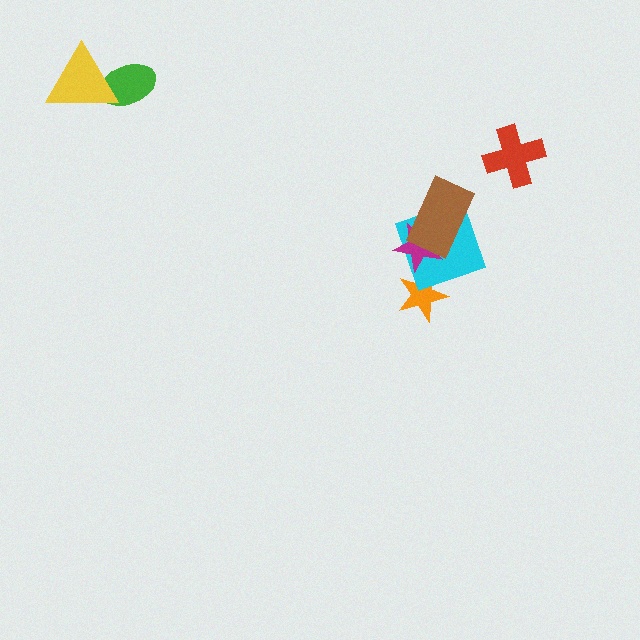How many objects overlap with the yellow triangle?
1 object overlaps with the yellow triangle.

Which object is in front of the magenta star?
The brown rectangle is in front of the magenta star.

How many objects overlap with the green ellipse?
1 object overlaps with the green ellipse.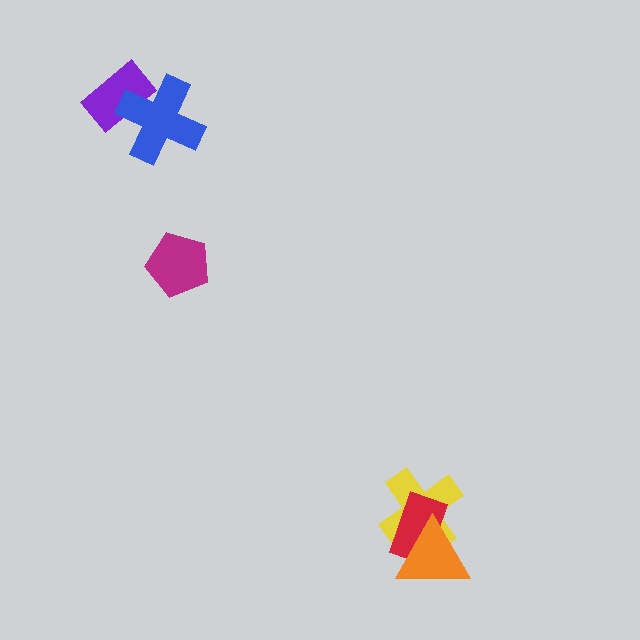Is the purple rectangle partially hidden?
Yes, it is partially covered by another shape.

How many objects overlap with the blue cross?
1 object overlaps with the blue cross.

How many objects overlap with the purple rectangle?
1 object overlaps with the purple rectangle.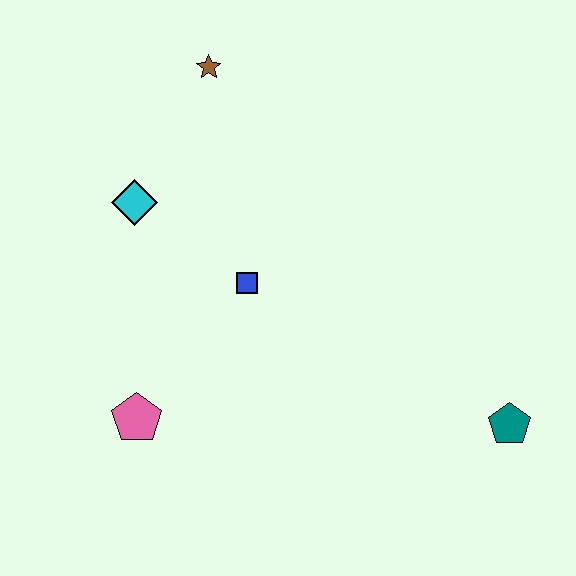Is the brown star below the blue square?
No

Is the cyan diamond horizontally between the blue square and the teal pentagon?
No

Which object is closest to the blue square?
The cyan diamond is closest to the blue square.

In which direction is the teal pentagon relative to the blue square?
The teal pentagon is to the right of the blue square.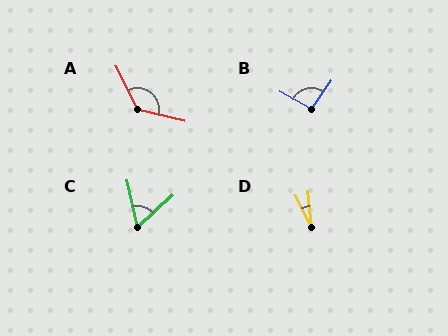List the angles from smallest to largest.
D (22°), C (60°), B (97°), A (129°).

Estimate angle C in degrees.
Approximately 60 degrees.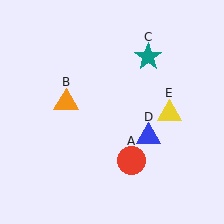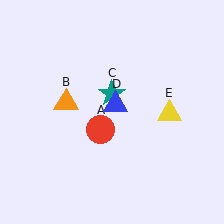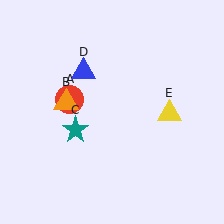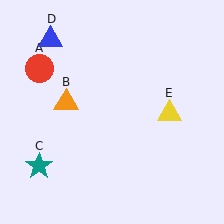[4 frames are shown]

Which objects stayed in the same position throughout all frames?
Orange triangle (object B) and yellow triangle (object E) remained stationary.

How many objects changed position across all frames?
3 objects changed position: red circle (object A), teal star (object C), blue triangle (object D).